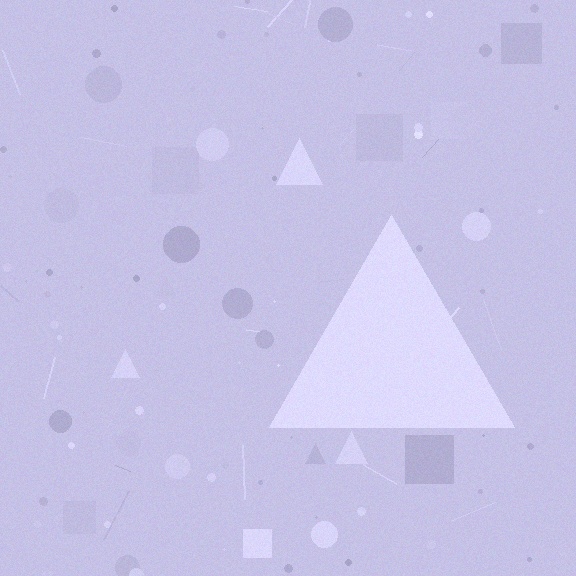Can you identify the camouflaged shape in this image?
The camouflaged shape is a triangle.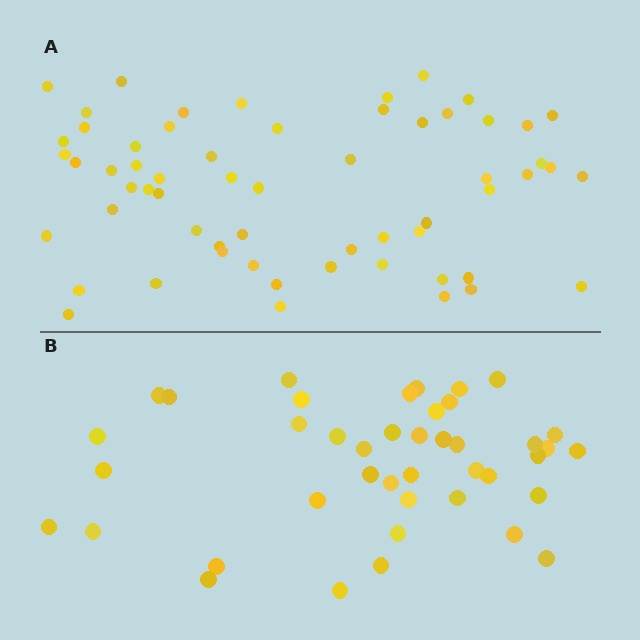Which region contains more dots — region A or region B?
Region A (the top region) has more dots.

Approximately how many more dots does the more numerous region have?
Region A has approximately 20 more dots than region B.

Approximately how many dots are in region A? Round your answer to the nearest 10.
About 60 dots.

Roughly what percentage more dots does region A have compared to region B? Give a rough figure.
About 45% more.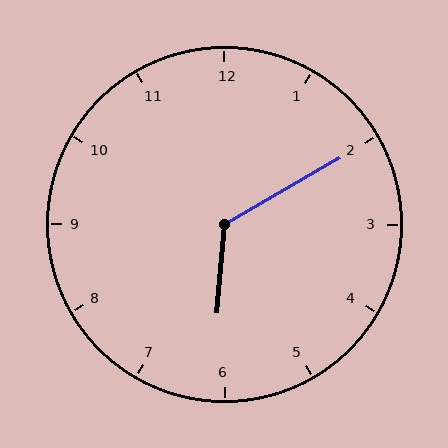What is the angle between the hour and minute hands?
Approximately 125 degrees.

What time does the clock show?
6:10.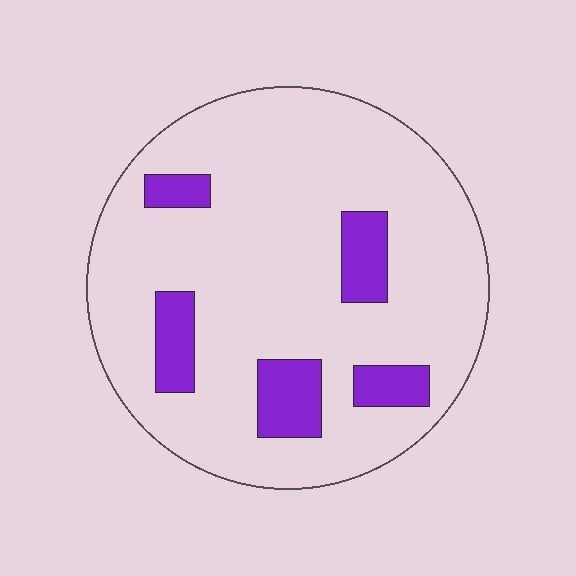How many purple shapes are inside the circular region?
5.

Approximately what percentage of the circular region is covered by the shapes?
Approximately 15%.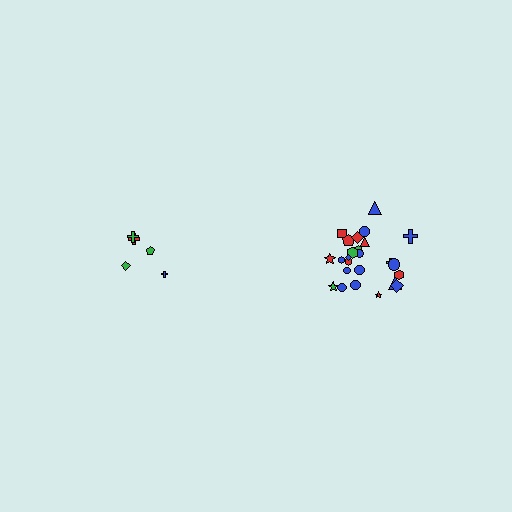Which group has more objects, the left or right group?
The right group.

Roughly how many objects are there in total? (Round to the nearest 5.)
Roughly 30 objects in total.